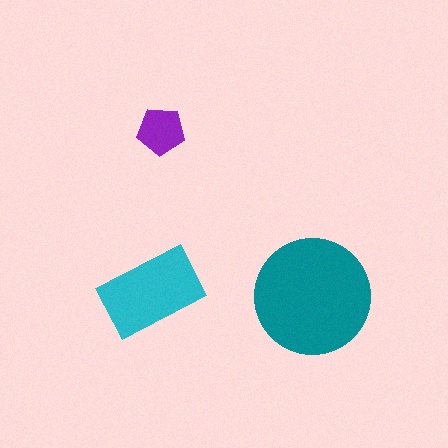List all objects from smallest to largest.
The purple pentagon, the cyan rectangle, the teal circle.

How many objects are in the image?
There are 3 objects in the image.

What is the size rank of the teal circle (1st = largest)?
1st.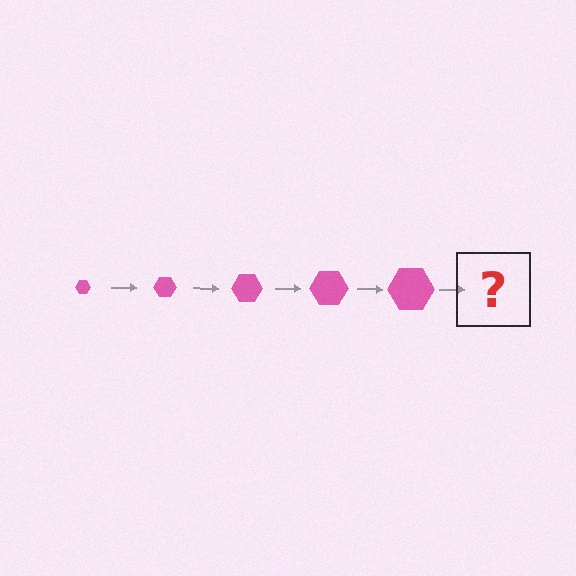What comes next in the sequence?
The next element should be a pink hexagon, larger than the previous one.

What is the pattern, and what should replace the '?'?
The pattern is that the hexagon gets progressively larger each step. The '?' should be a pink hexagon, larger than the previous one.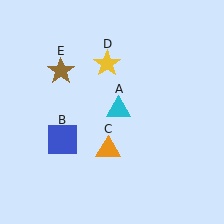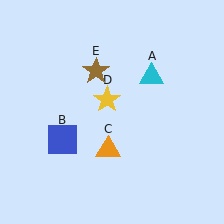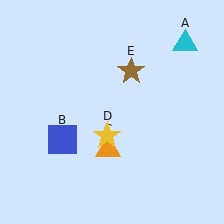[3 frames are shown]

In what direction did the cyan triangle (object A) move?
The cyan triangle (object A) moved up and to the right.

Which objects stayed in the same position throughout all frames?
Blue square (object B) and orange triangle (object C) remained stationary.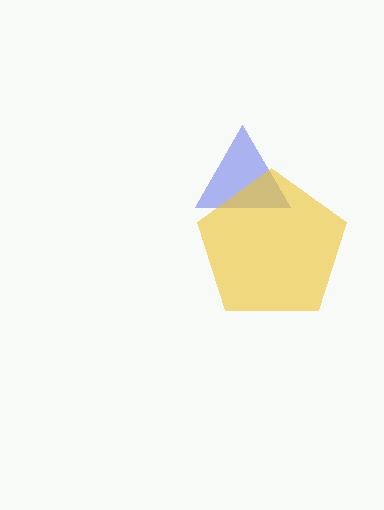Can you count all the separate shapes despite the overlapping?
Yes, there are 2 separate shapes.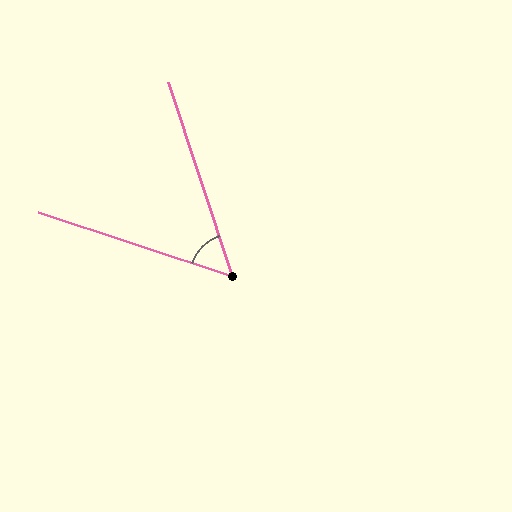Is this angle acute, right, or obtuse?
It is acute.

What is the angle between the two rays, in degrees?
Approximately 53 degrees.